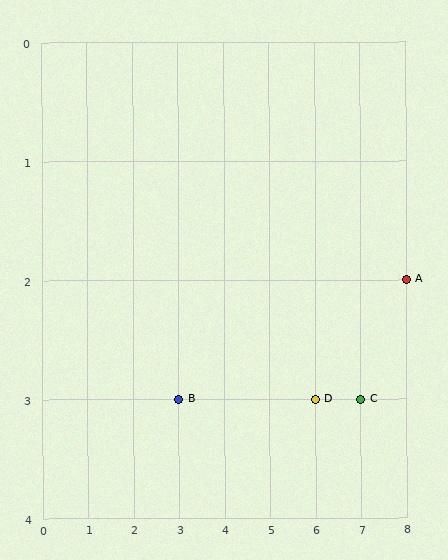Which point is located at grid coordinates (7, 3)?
Point C is at (7, 3).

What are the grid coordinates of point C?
Point C is at grid coordinates (7, 3).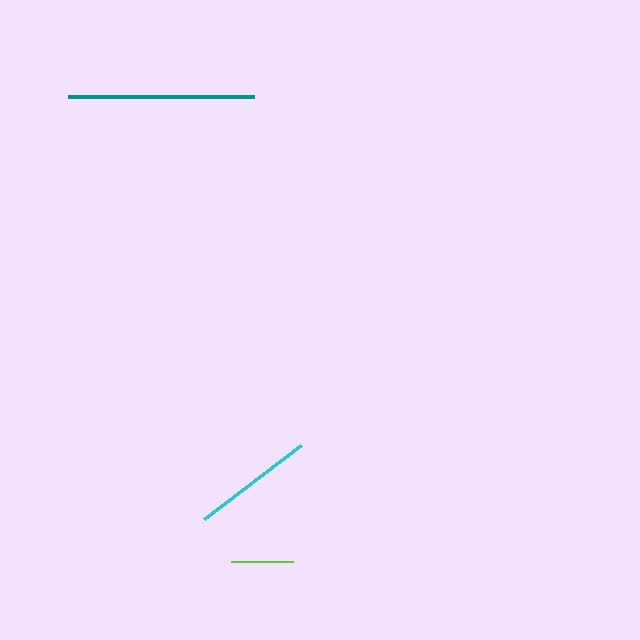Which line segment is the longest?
The teal line is the longest at approximately 186 pixels.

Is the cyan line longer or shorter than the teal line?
The teal line is longer than the cyan line.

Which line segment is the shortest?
The lime line is the shortest at approximately 62 pixels.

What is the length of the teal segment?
The teal segment is approximately 186 pixels long.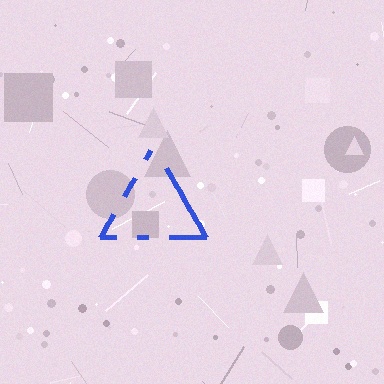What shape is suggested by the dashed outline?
The dashed outline suggests a triangle.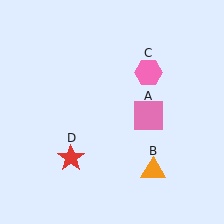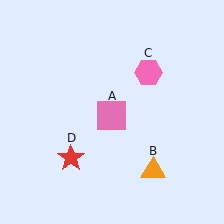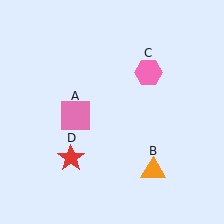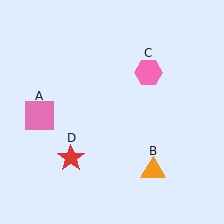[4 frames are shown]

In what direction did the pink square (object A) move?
The pink square (object A) moved left.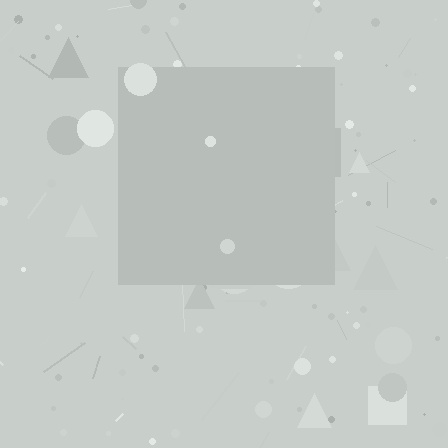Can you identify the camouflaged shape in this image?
The camouflaged shape is a square.